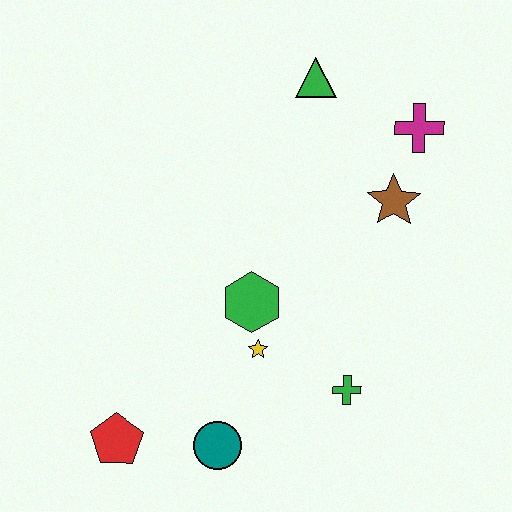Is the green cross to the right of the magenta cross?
No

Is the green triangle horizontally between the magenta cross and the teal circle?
Yes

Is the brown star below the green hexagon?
No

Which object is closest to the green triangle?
The magenta cross is closest to the green triangle.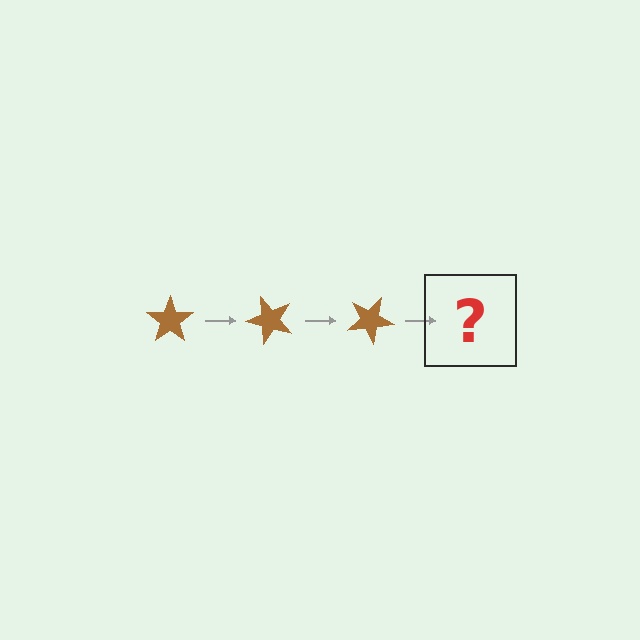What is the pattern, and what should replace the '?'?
The pattern is that the star rotates 50 degrees each step. The '?' should be a brown star rotated 150 degrees.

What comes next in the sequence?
The next element should be a brown star rotated 150 degrees.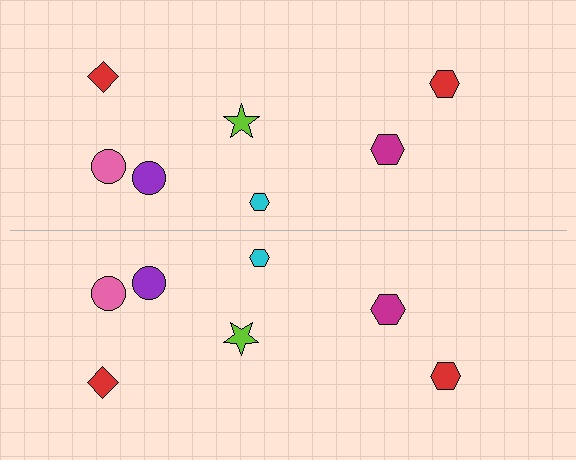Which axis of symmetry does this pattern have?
The pattern has a horizontal axis of symmetry running through the center of the image.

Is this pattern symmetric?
Yes, this pattern has bilateral (reflection) symmetry.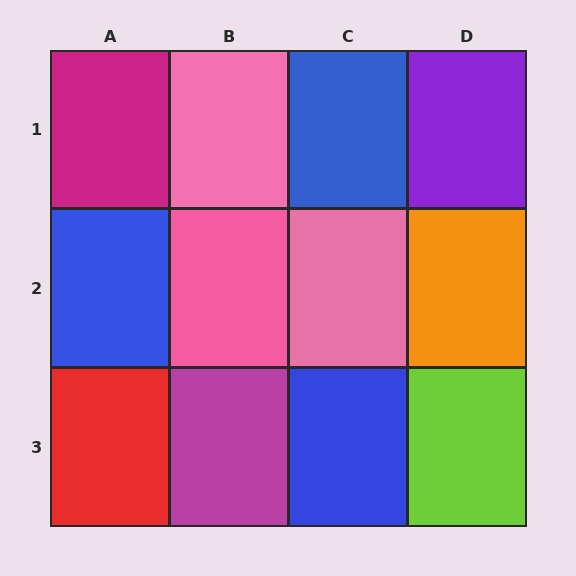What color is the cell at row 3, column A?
Red.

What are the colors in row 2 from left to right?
Blue, pink, pink, orange.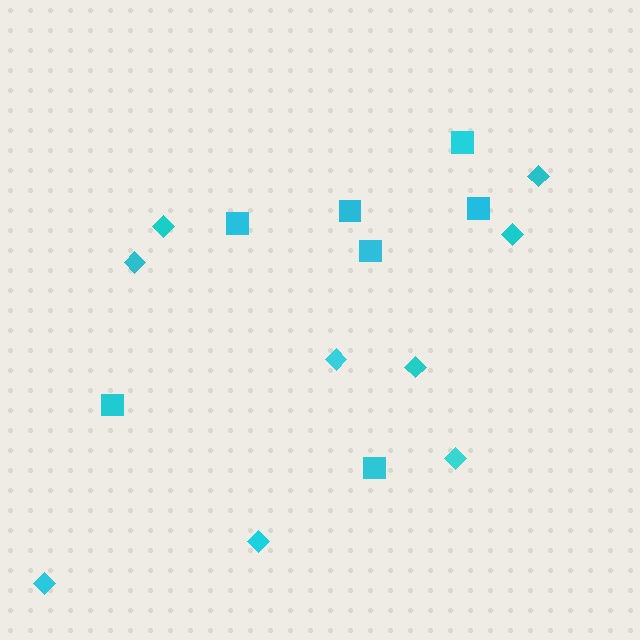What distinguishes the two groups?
There are 2 groups: one group of squares (7) and one group of diamonds (9).